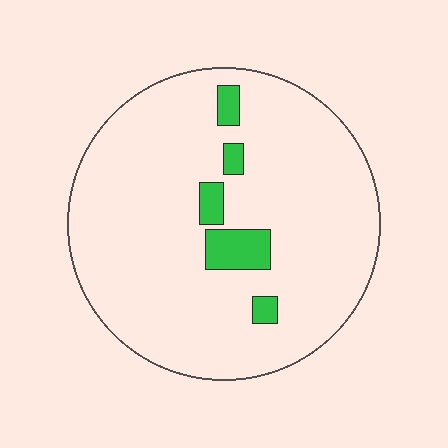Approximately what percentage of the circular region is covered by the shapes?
Approximately 10%.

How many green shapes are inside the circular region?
5.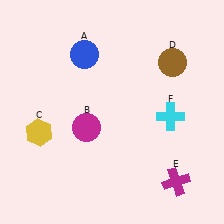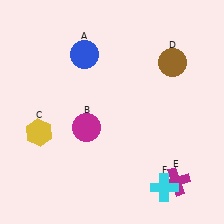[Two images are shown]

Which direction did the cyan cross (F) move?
The cyan cross (F) moved down.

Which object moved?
The cyan cross (F) moved down.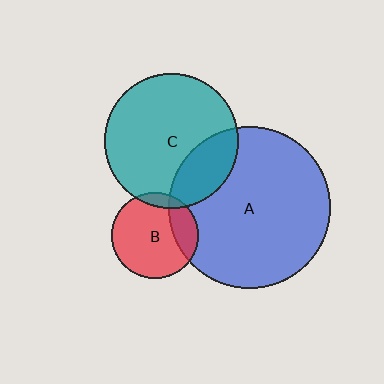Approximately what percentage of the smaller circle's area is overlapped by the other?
Approximately 20%.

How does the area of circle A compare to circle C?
Approximately 1.4 times.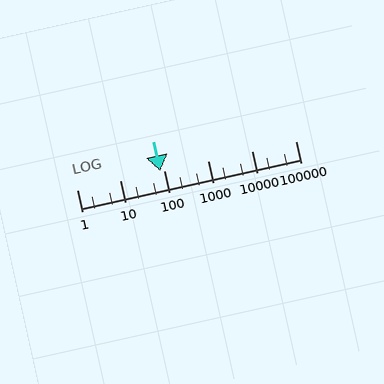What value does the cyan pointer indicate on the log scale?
The pointer indicates approximately 80.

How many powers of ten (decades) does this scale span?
The scale spans 5 decades, from 1 to 100000.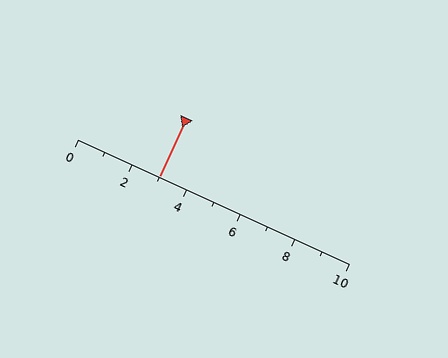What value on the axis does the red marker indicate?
The marker indicates approximately 3.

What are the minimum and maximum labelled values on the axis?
The axis runs from 0 to 10.